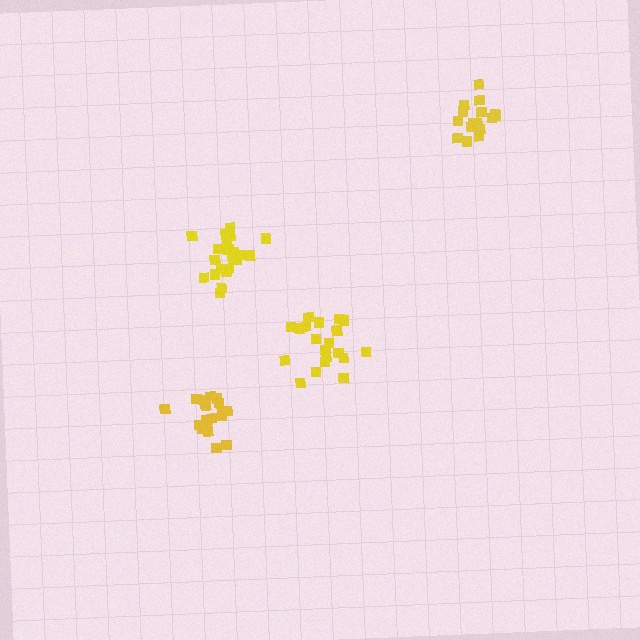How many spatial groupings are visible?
There are 4 spatial groupings.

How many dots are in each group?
Group 1: 21 dots, Group 2: 21 dots, Group 3: 21 dots, Group 4: 18 dots (81 total).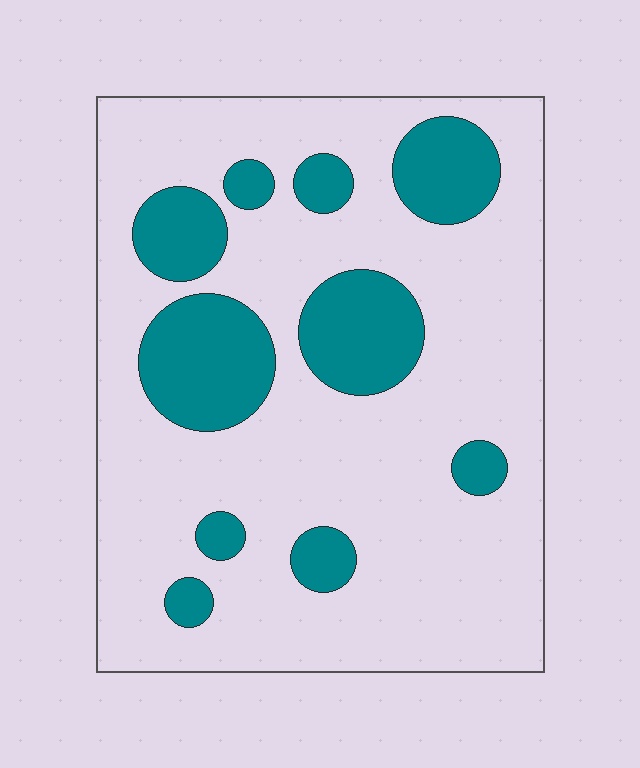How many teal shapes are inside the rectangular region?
10.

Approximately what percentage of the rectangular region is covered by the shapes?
Approximately 25%.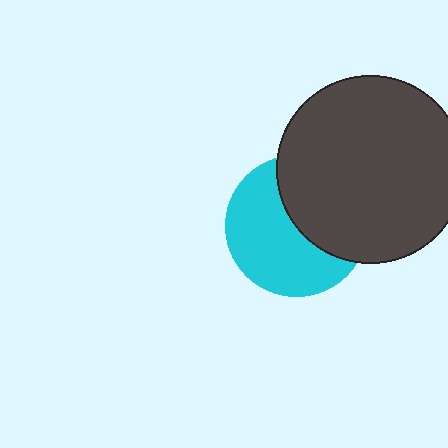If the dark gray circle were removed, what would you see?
You would see the complete cyan circle.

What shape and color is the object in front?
The object in front is a dark gray circle.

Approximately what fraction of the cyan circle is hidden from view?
Roughly 43% of the cyan circle is hidden behind the dark gray circle.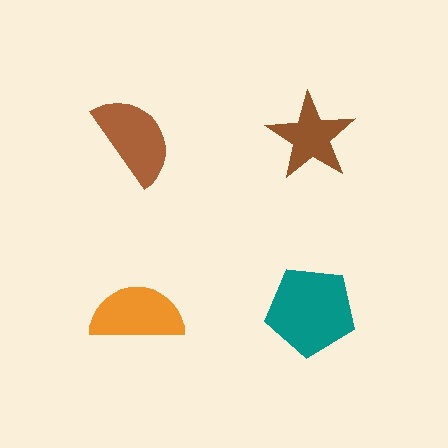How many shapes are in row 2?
2 shapes.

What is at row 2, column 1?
An orange semicircle.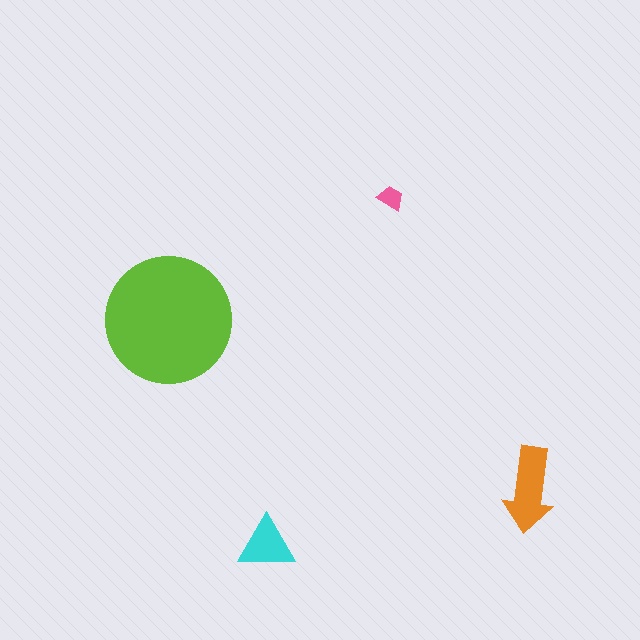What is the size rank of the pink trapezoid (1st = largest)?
4th.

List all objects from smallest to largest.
The pink trapezoid, the cyan triangle, the orange arrow, the lime circle.